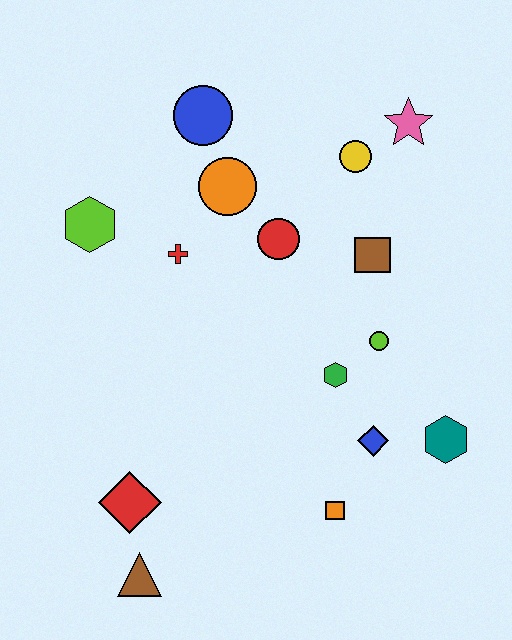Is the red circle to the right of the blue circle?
Yes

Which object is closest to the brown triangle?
The red diamond is closest to the brown triangle.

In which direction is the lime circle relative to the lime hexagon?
The lime circle is to the right of the lime hexagon.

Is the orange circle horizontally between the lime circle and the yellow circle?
No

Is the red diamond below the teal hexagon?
Yes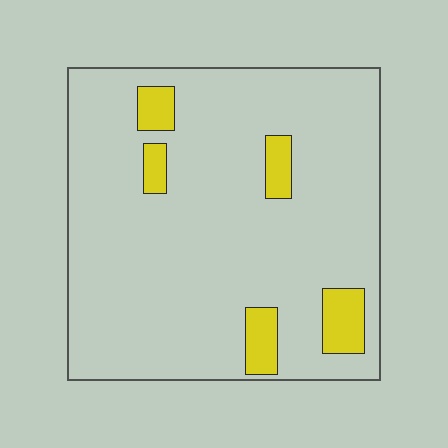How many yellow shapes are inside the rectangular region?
5.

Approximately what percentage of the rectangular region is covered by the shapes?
Approximately 10%.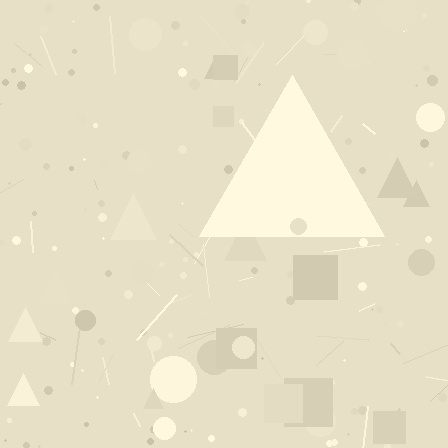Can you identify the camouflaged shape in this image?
The camouflaged shape is a triangle.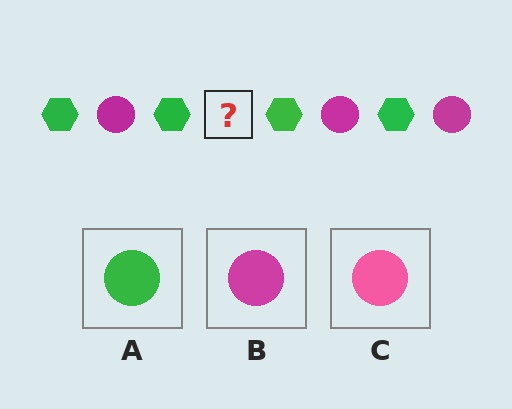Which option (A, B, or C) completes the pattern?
B.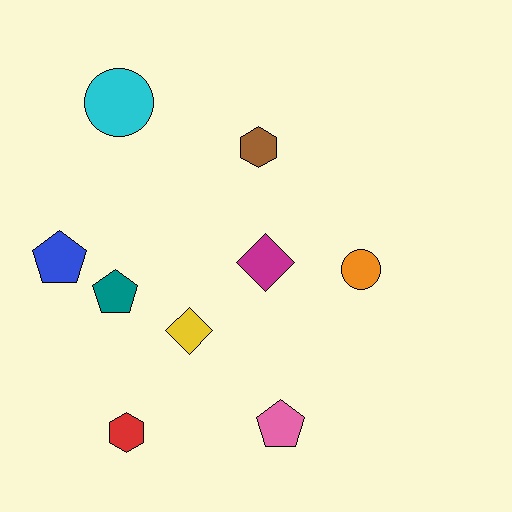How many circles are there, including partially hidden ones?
There are 2 circles.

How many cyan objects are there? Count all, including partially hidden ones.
There is 1 cyan object.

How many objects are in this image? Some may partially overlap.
There are 9 objects.